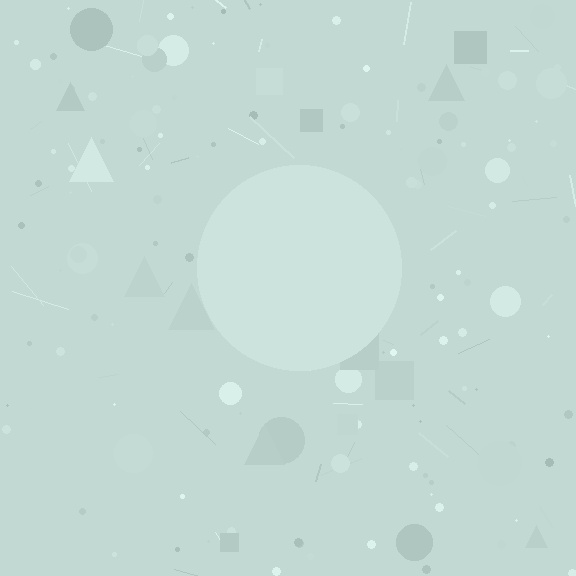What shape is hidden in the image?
A circle is hidden in the image.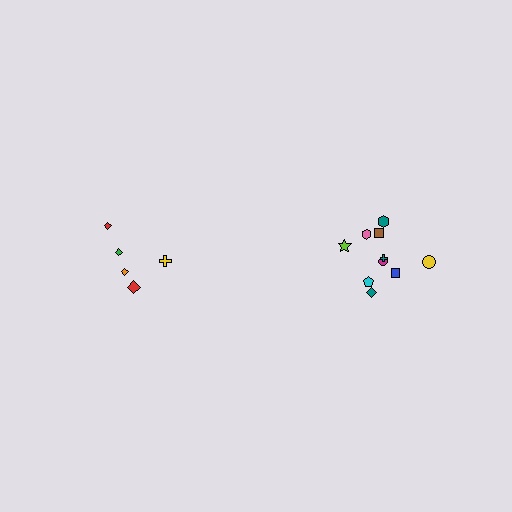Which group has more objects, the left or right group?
The right group.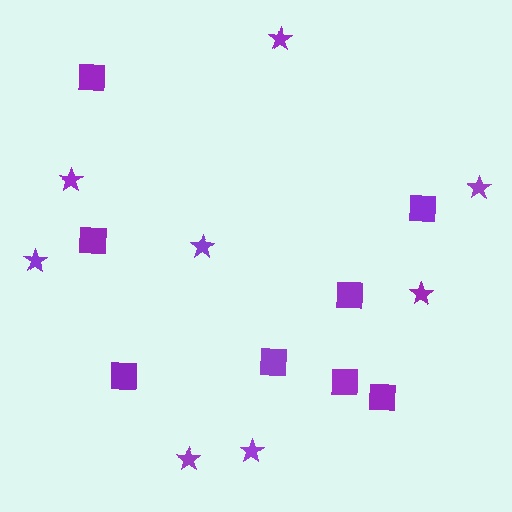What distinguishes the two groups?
There are 2 groups: one group of squares (8) and one group of stars (8).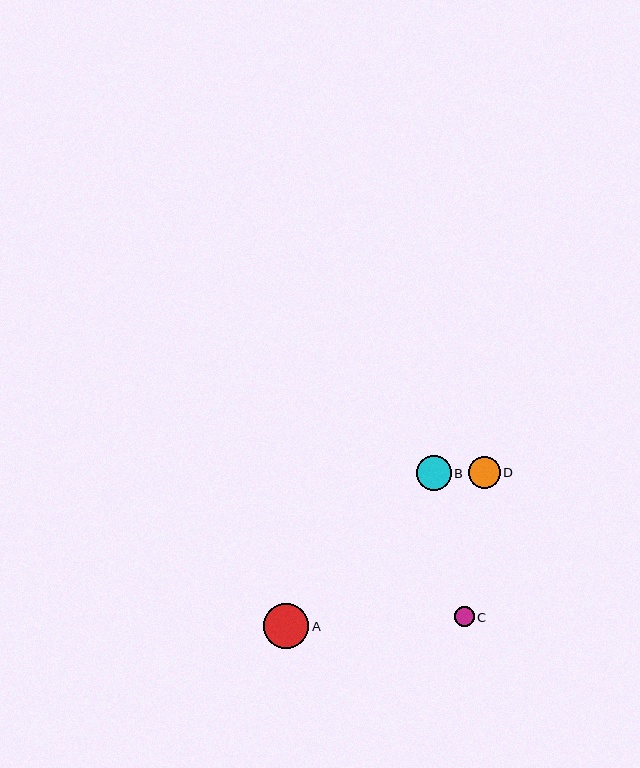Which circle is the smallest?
Circle C is the smallest with a size of approximately 20 pixels.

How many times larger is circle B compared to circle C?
Circle B is approximately 1.8 times the size of circle C.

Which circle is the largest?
Circle A is the largest with a size of approximately 45 pixels.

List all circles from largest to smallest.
From largest to smallest: A, B, D, C.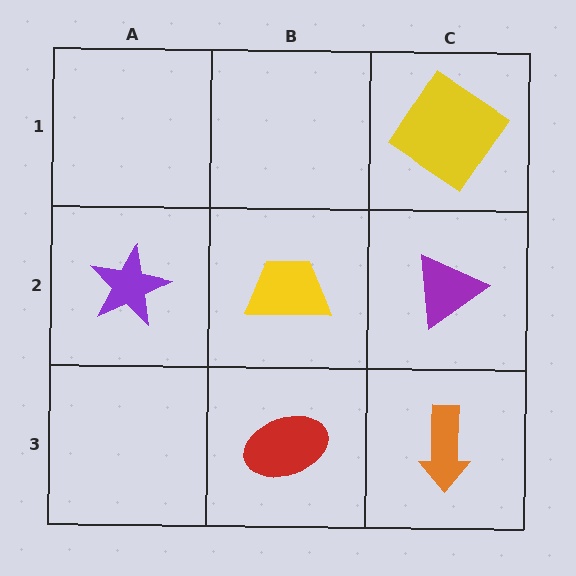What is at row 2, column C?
A purple triangle.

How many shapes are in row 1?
1 shape.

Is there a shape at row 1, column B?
No, that cell is empty.